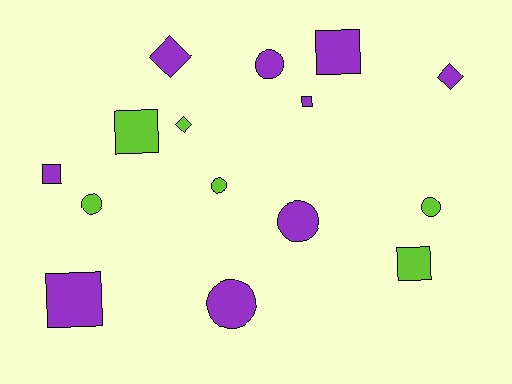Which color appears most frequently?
Purple, with 9 objects.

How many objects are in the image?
There are 15 objects.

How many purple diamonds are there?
There are 2 purple diamonds.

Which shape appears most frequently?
Square, with 6 objects.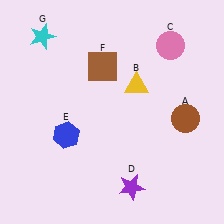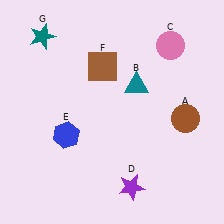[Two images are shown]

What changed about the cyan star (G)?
In Image 1, G is cyan. In Image 2, it changed to teal.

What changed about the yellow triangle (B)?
In Image 1, B is yellow. In Image 2, it changed to teal.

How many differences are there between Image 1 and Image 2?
There are 2 differences between the two images.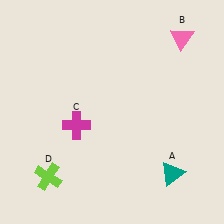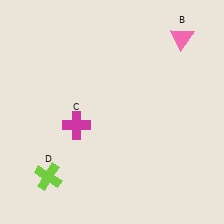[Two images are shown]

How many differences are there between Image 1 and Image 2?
There is 1 difference between the two images.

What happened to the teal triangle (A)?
The teal triangle (A) was removed in Image 2. It was in the bottom-right area of Image 1.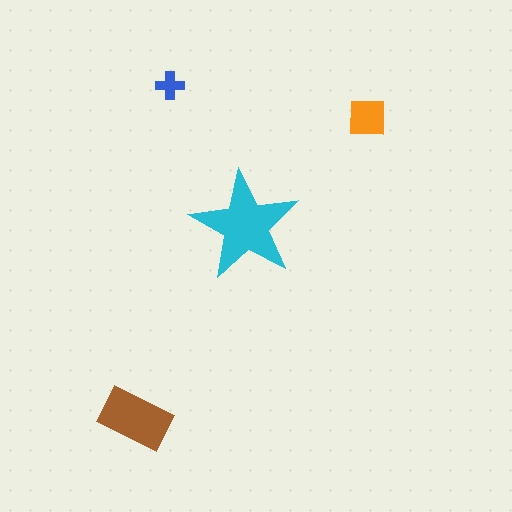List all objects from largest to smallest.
The cyan star, the brown rectangle, the orange square, the blue cross.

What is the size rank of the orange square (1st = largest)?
3rd.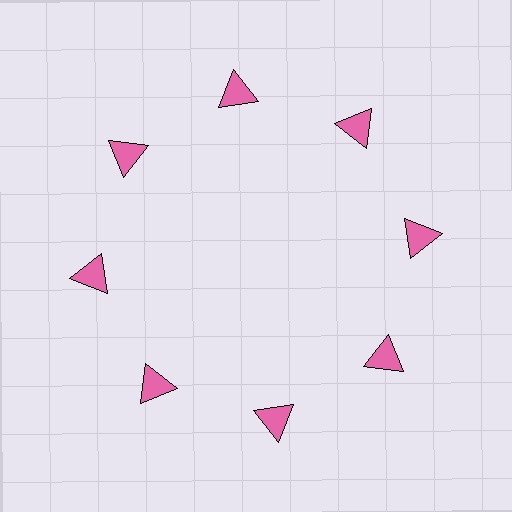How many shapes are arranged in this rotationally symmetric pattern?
There are 8 shapes, arranged in 8 groups of 1.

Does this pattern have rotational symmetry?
Yes, this pattern has 8-fold rotational symmetry. It looks the same after rotating 45 degrees around the center.